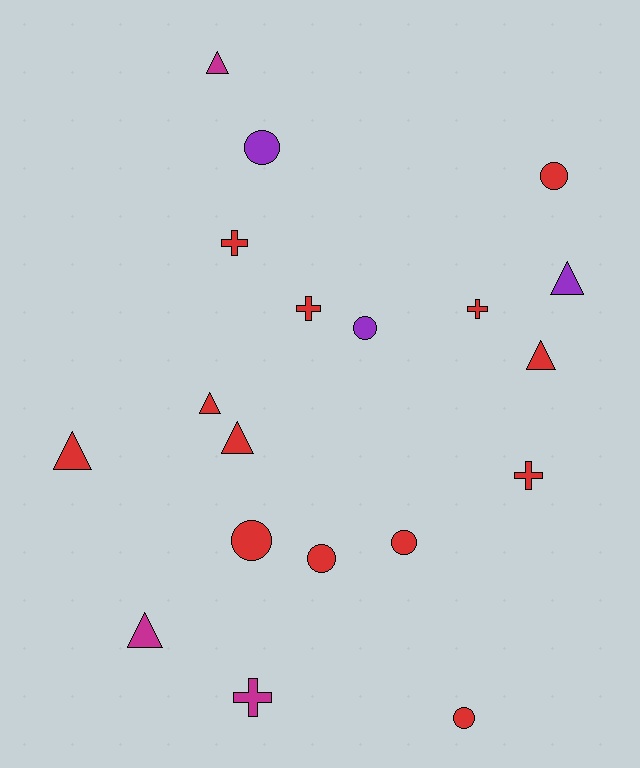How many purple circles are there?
There are 2 purple circles.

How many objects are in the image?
There are 19 objects.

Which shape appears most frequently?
Circle, with 7 objects.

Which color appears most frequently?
Red, with 13 objects.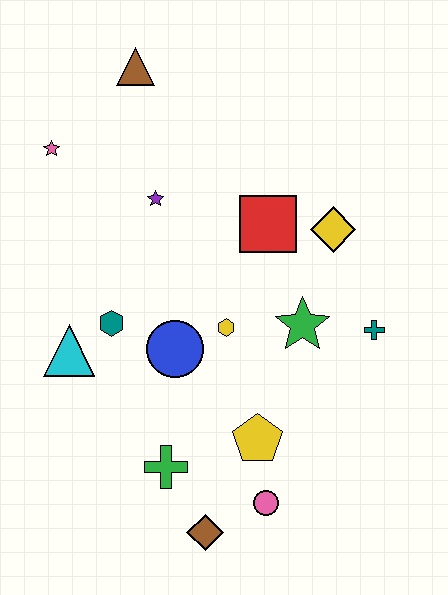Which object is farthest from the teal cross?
The pink star is farthest from the teal cross.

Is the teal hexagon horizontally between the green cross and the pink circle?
No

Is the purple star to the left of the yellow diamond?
Yes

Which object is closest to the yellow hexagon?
The blue circle is closest to the yellow hexagon.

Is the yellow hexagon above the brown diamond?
Yes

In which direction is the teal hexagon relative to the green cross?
The teal hexagon is above the green cross.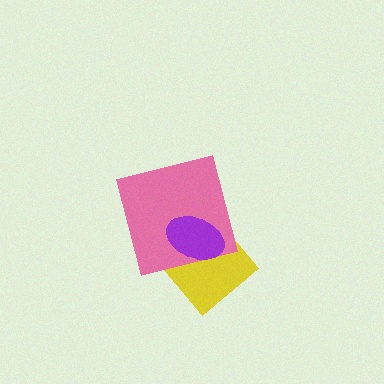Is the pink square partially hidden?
Yes, it is partially covered by another shape.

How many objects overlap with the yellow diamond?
2 objects overlap with the yellow diamond.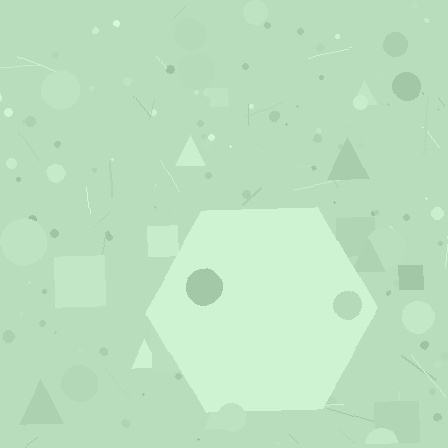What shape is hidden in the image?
A hexagon is hidden in the image.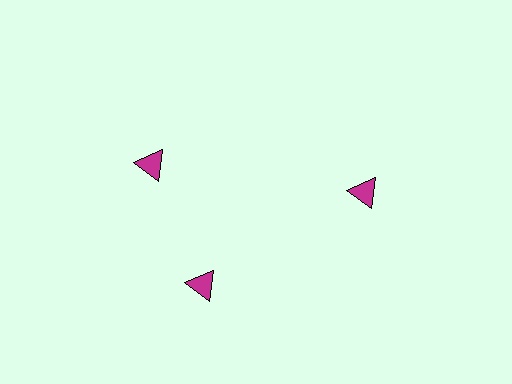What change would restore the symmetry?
The symmetry would be restored by rotating it back into even spacing with its neighbors so that all 3 triangles sit at equal angles and equal distance from the center.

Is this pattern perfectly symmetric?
No. The 3 magenta triangles are arranged in a ring, but one element near the 11 o'clock position is rotated out of alignment along the ring, breaking the 3-fold rotational symmetry.